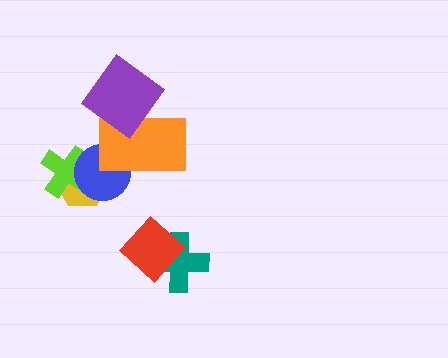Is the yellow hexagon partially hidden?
Yes, it is partially covered by another shape.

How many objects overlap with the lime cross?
2 objects overlap with the lime cross.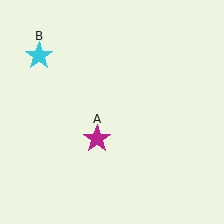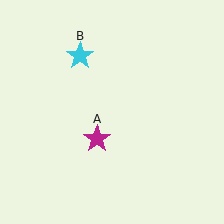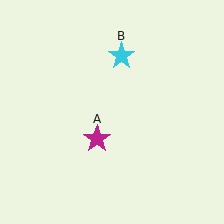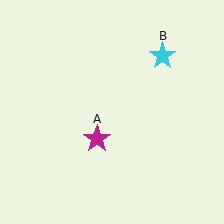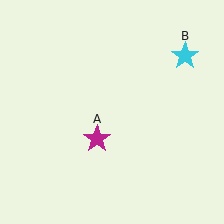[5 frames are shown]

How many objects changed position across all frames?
1 object changed position: cyan star (object B).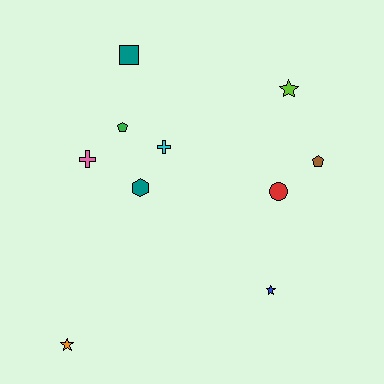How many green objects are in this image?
There is 1 green object.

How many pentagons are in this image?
There are 2 pentagons.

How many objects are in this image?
There are 10 objects.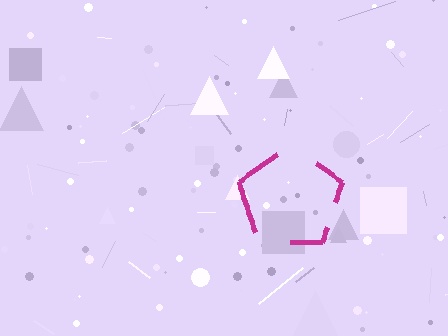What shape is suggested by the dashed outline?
The dashed outline suggests a pentagon.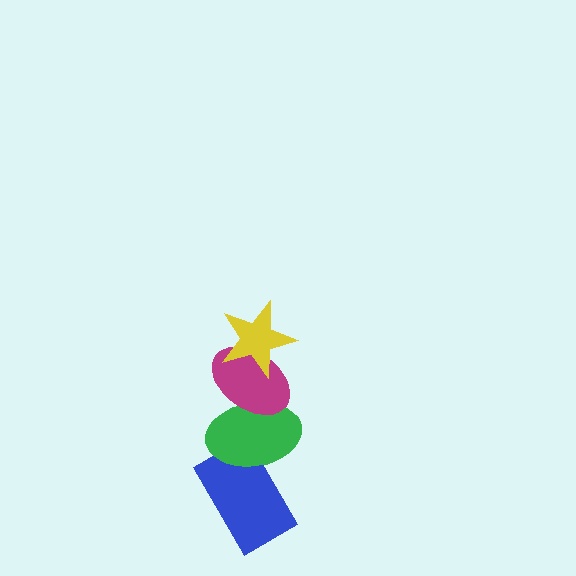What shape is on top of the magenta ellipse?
The yellow star is on top of the magenta ellipse.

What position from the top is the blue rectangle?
The blue rectangle is 4th from the top.